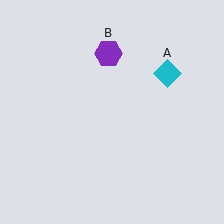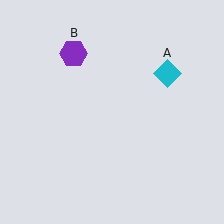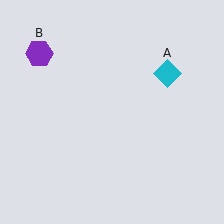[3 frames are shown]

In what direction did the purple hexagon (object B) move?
The purple hexagon (object B) moved left.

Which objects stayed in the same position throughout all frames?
Cyan diamond (object A) remained stationary.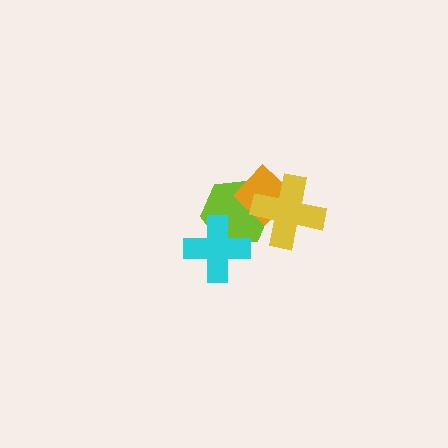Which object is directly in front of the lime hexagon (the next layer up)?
The orange diamond is directly in front of the lime hexagon.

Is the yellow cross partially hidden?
No, no other shape covers it.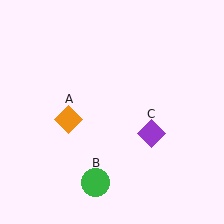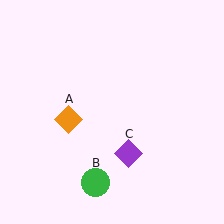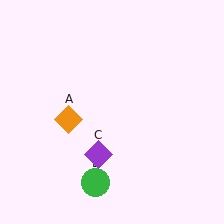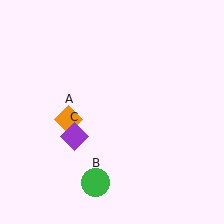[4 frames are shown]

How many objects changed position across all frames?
1 object changed position: purple diamond (object C).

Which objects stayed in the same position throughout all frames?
Orange diamond (object A) and green circle (object B) remained stationary.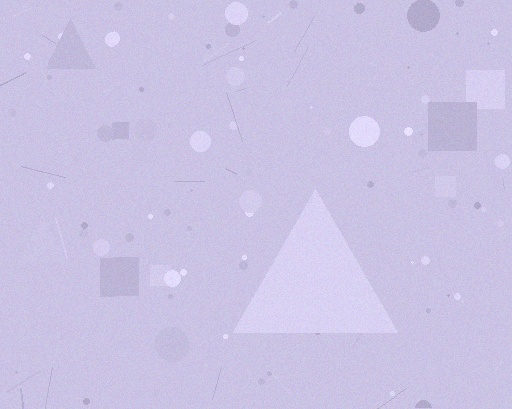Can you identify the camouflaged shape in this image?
The camouflaged shape is a triangle.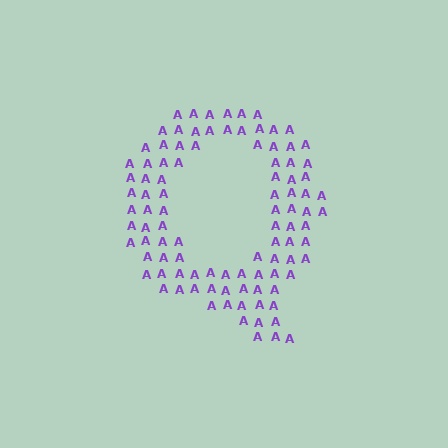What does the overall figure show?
The overall figure shows the letter Q.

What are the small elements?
The small elements are letter A's.